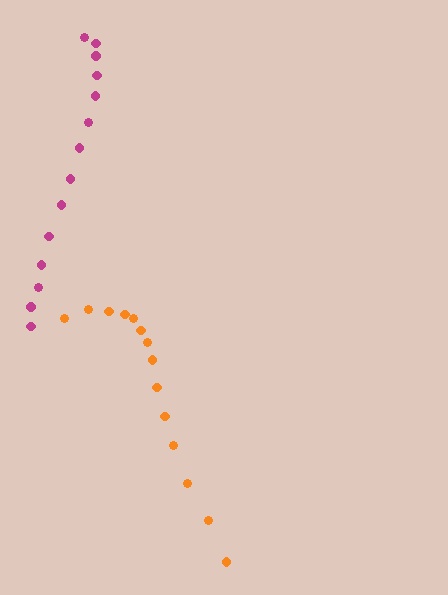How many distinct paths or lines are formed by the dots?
There are 2 distinct paths.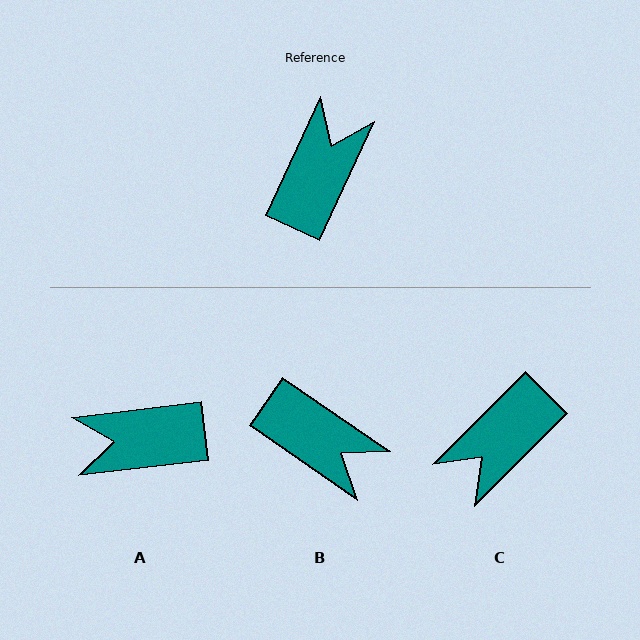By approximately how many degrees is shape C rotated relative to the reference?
Approximately 160 degrees counter-clockwise.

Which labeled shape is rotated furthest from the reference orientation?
C, about 160 degrees away.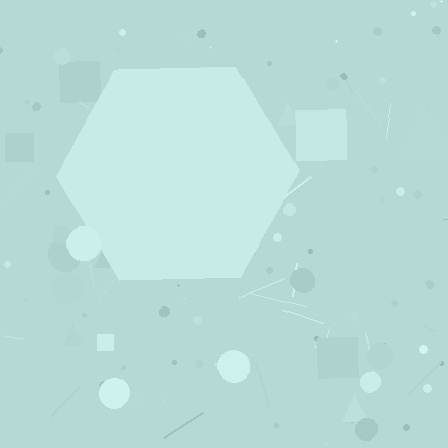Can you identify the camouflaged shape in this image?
The camouflaged shape is a hexagon.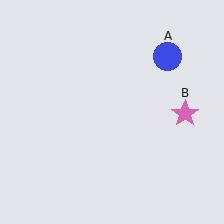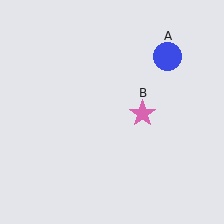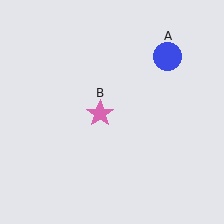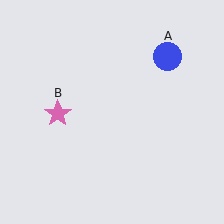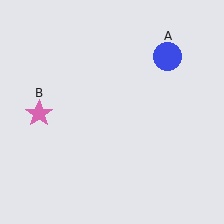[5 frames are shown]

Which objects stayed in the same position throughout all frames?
Blue circle (object A) remained stationary.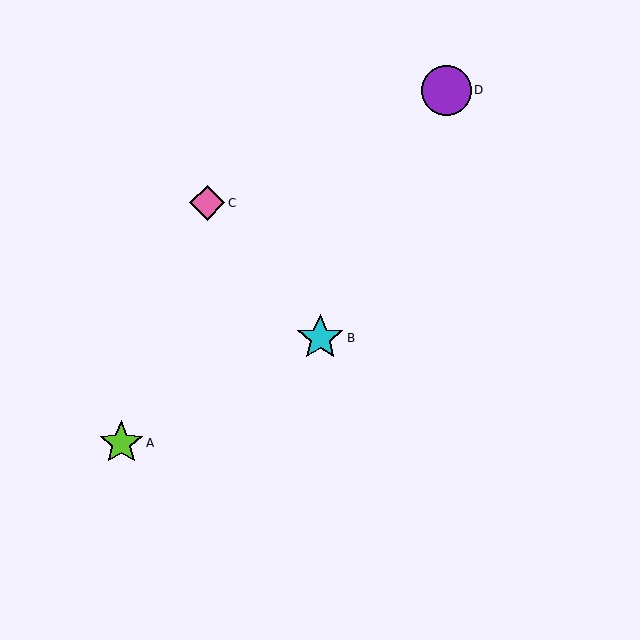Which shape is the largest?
The purple circle (labeled D) is the largest.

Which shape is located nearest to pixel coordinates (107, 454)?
The lime star (labeled A) at (121, 443) is nearest to that location.